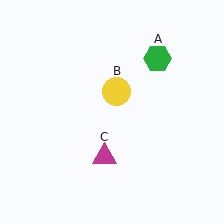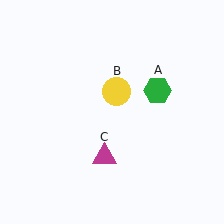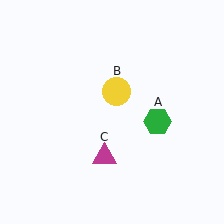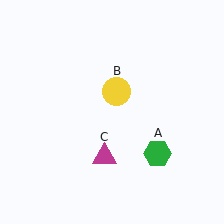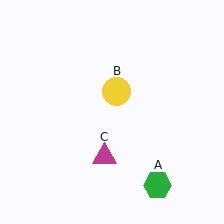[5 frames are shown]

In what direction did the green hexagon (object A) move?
The green hexagon (object A) moved down.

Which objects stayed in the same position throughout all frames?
Yellow circle (object B) and magenta triangle (object C) remained stationary.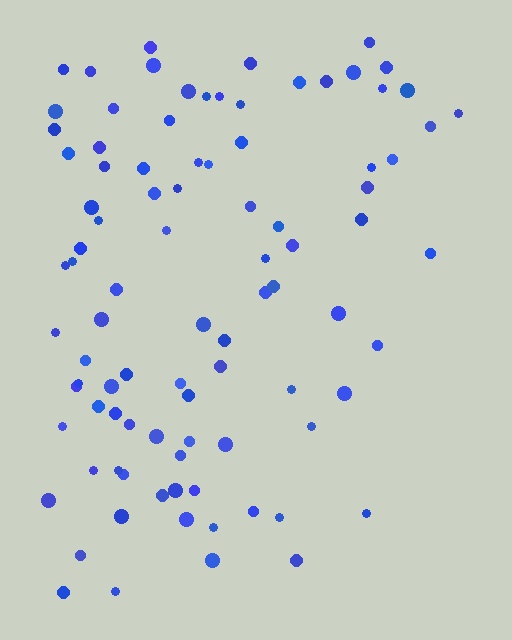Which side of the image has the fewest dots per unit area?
The right.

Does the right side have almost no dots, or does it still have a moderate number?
Still a moderate number, just noticeably fewer than the left.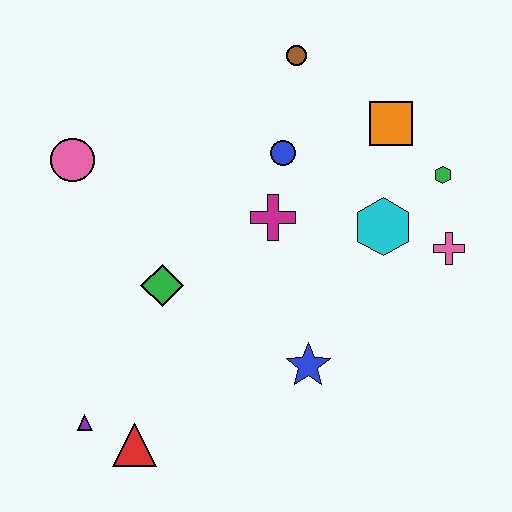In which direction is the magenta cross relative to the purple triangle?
The magenta cross is above the purple triangle.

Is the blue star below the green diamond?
Yes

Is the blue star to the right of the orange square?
No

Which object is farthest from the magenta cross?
The purple triangle is farthest from the magenta cross.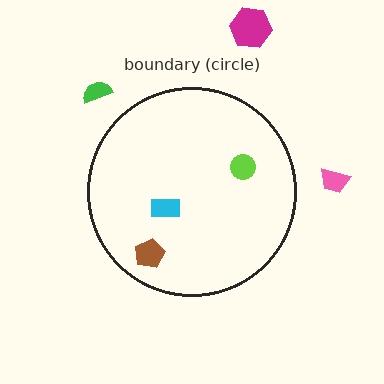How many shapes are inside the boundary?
3 inside, 3 outside.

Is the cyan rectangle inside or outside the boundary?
Inside.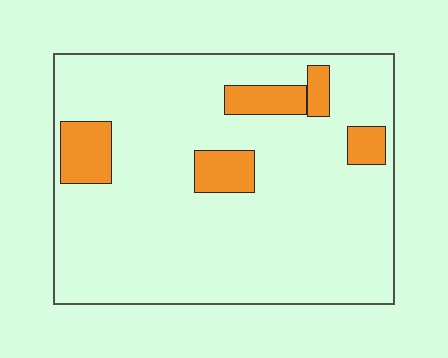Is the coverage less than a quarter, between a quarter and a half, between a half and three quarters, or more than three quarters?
Less than a quarter.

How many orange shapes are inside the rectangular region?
5.